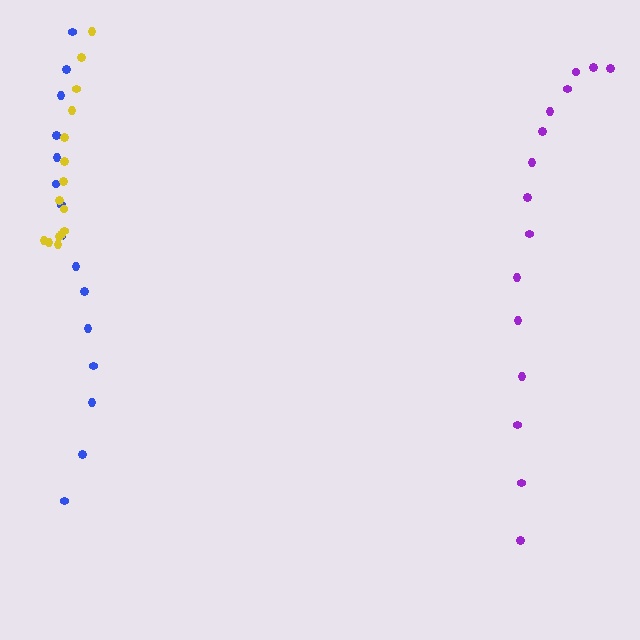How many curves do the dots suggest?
There are 3 distinct paths.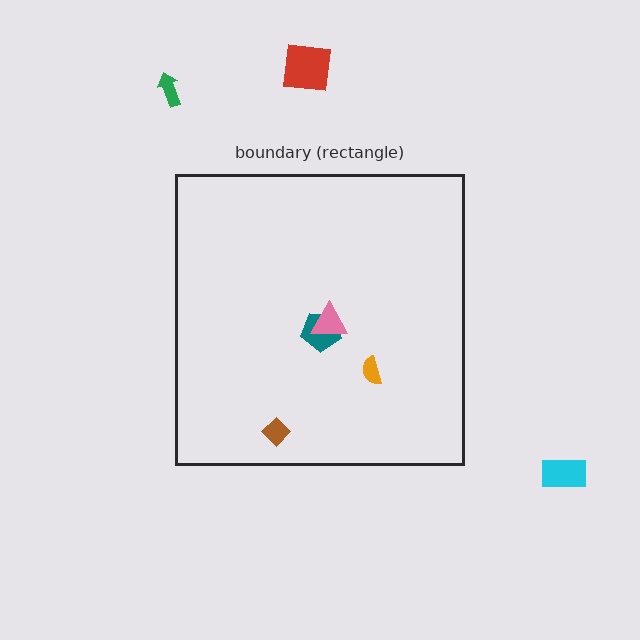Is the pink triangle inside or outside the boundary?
Inside.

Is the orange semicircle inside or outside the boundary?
Inside.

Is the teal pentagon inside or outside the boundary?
Inside.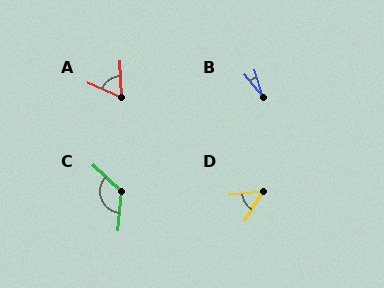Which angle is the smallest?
B, at approximately 23 degrees.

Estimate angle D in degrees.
Approximately 51 degrees.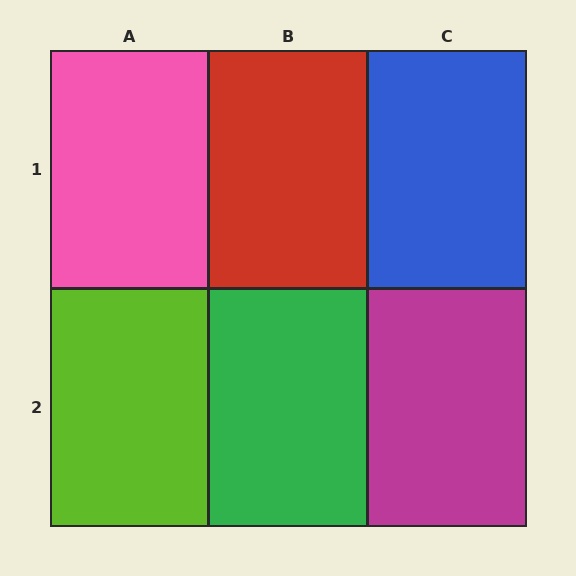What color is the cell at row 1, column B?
Red.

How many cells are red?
1 cell is red.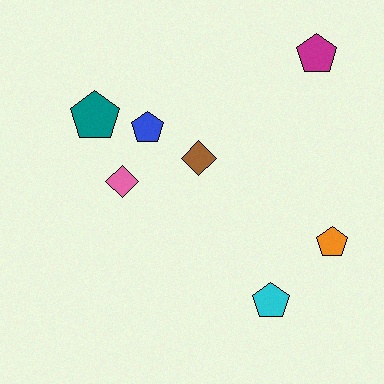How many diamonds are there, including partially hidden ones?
There are 2 diamonds.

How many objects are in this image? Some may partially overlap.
There are 7 objects.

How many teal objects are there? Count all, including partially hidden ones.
There is 1 teal object.